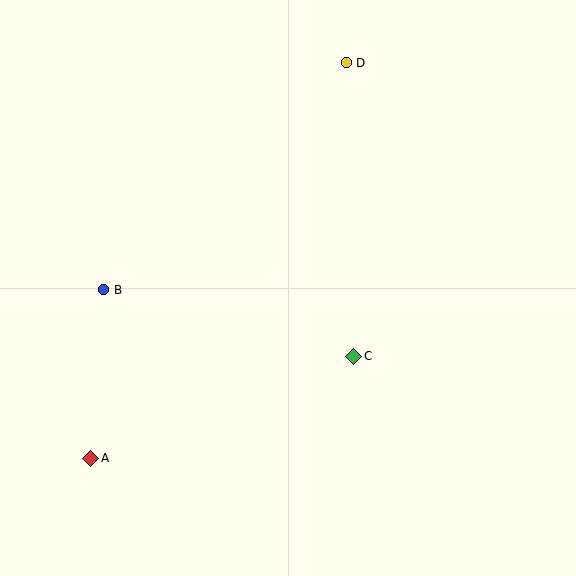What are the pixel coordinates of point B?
Point B is at (104, 290).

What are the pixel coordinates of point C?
Point C is at (354, 356).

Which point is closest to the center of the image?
Point C at (354, 356) is closest to the center.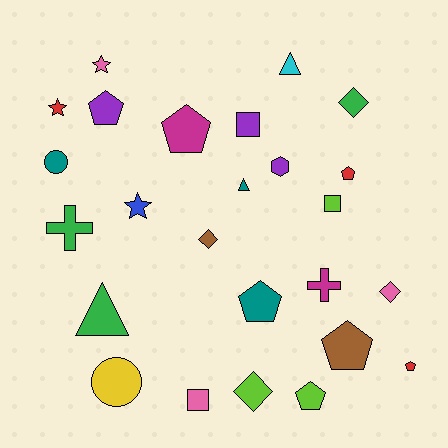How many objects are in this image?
There are 25 objects.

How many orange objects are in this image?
There are no orange objects.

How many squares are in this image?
There are 3 squares.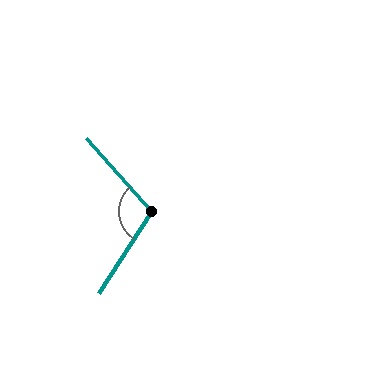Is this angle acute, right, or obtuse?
It is obtuse.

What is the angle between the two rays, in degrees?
Approximately 106 degrees.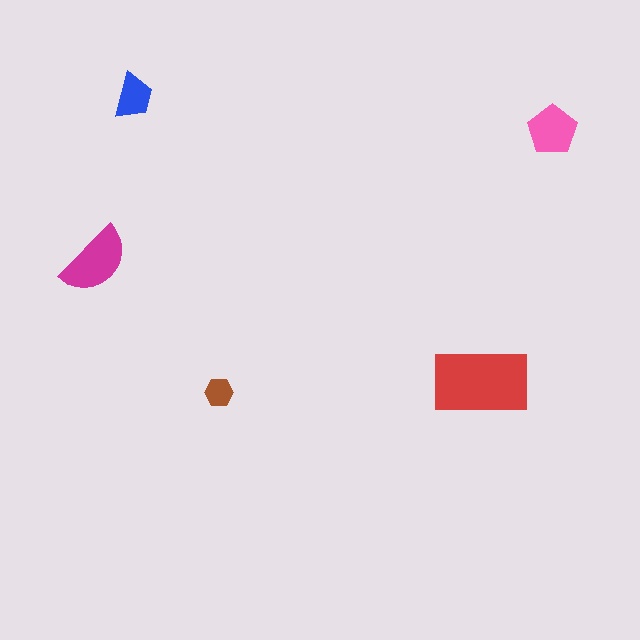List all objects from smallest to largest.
The brown hexagon, the blue trapezoid, the pink pentagon, the magenta semicircle, the red rectangle.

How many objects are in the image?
There are 5 objects in the image.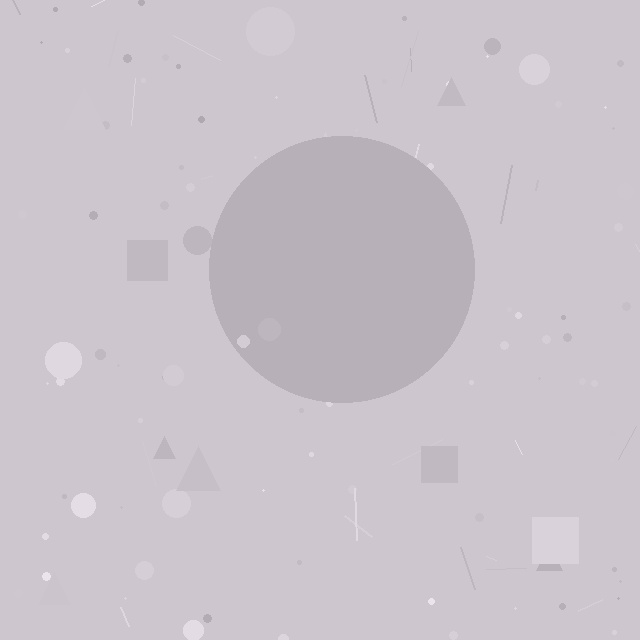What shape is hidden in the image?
A circle is hidden in the image.